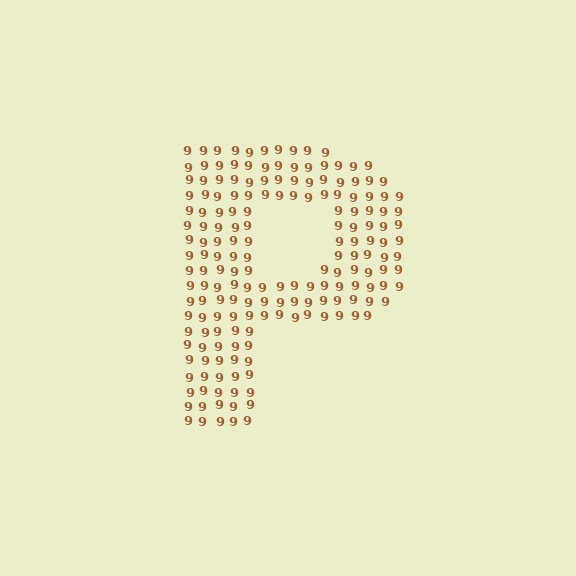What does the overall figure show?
The overall figure shows the letter P.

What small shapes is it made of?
It is made of small digit 9's.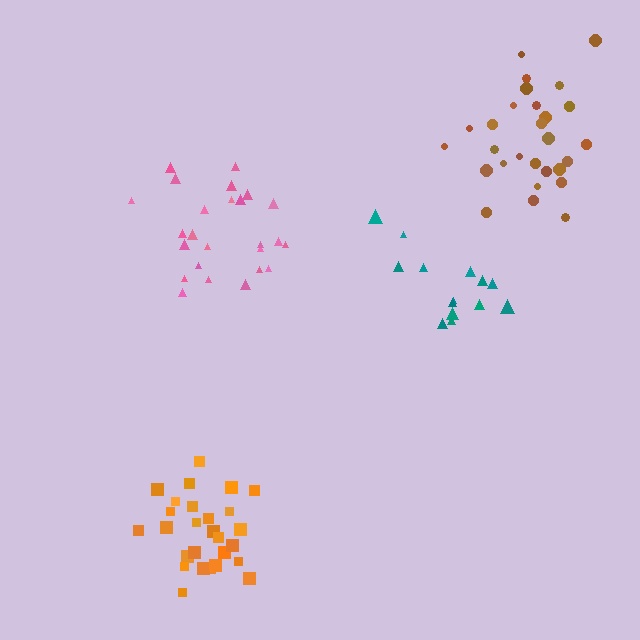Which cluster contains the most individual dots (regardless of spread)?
Brown (28).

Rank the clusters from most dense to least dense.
pink, orange, brown, teal.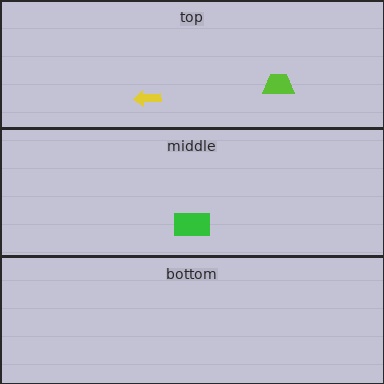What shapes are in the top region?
The yellow arrow, the lime trapezoid.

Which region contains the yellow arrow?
The top region.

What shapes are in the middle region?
The green rectangle.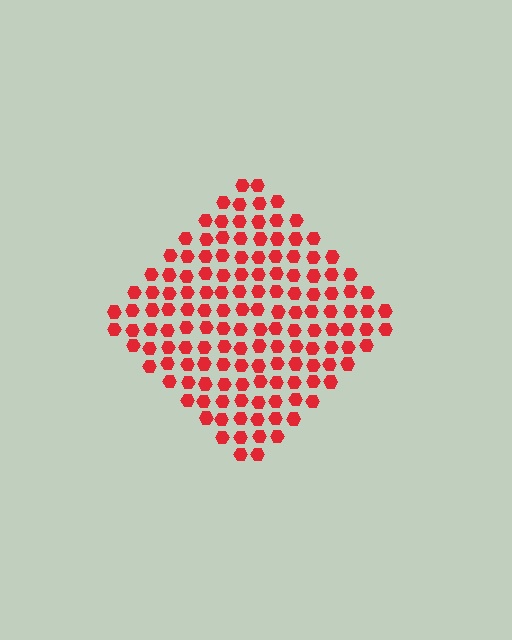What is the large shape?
The large shape is a diamond.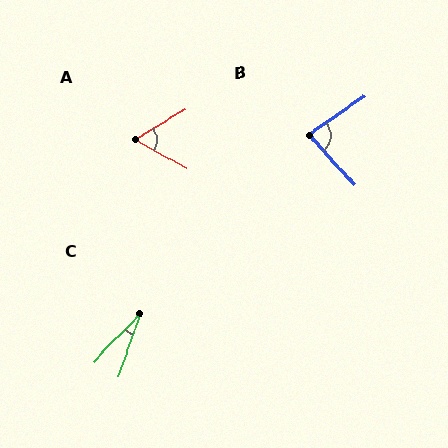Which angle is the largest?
B, at approximately 82 degrees.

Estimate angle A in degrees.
Approximately 60 degrees.